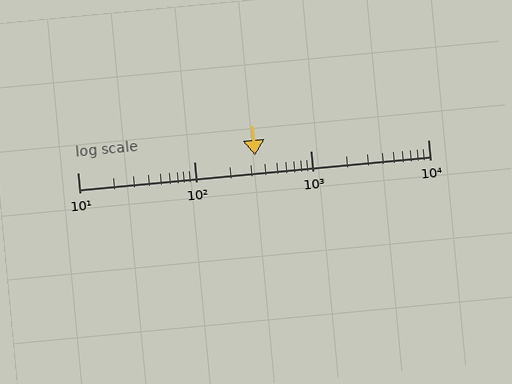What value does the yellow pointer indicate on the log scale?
The pointer indicates approximately 330.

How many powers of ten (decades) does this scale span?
The scale spans 3 decades, from 10 to 10000.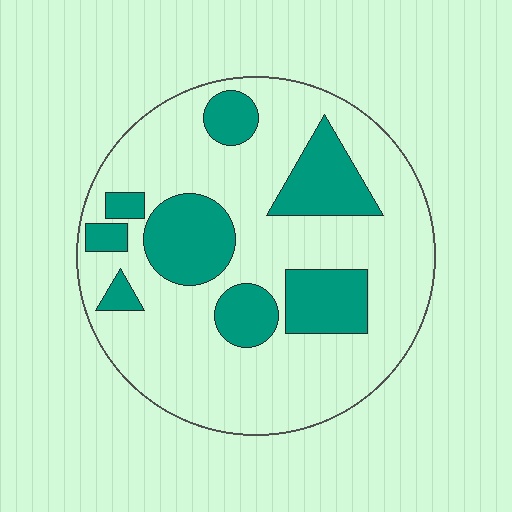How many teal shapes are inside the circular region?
8.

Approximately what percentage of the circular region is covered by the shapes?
Approximately 25%.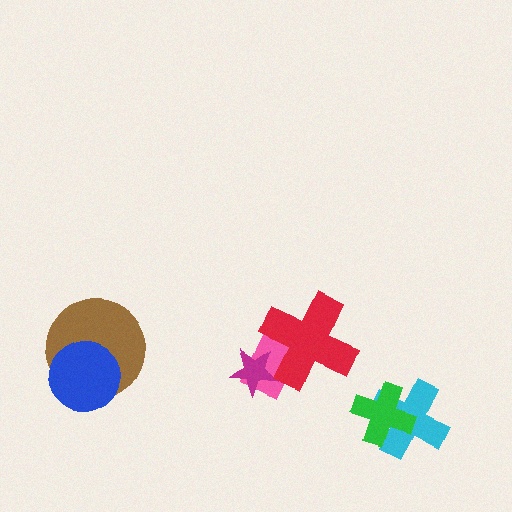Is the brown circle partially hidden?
Yes, it is partially covered by another shape.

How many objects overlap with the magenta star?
2 objects overlap with the magenta star.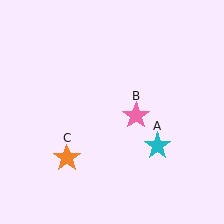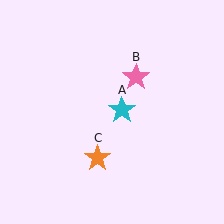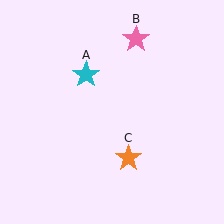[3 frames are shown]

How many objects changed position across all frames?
3 objects changed position: cyan star (object A), pink star (object B), orange star (object C).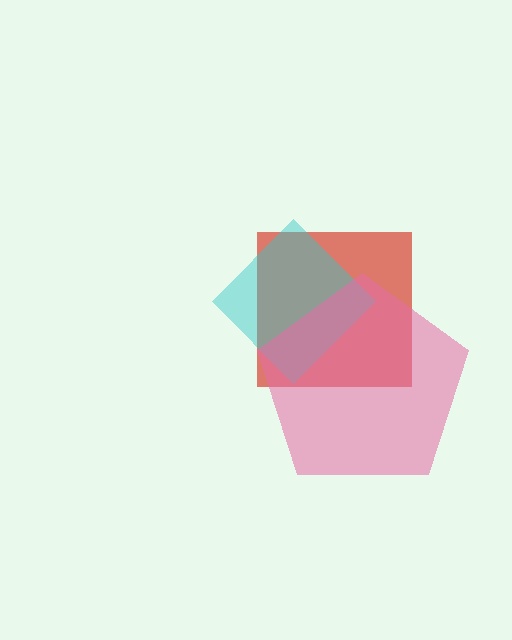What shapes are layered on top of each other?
The layered shapes are: a red square, a cyan diamond, a pink pentagon.